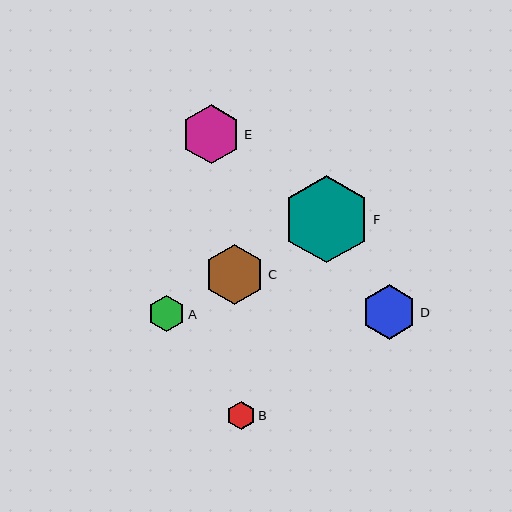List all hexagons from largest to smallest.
From largest to smallest: F, C, E, D, A, B.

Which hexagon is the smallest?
Hexagon B is the smallest with a size of approximately 28 pixels.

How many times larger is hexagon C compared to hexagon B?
Hexagon C is approximately 2.2 times the size of hexagon B.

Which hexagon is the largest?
Hexagon F is the largest with a size of approximately 87 pixels.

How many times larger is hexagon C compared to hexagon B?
Hexagon C is approximately 2.2 times the size of hexagon B.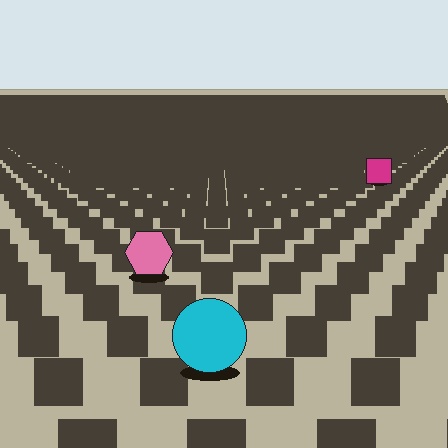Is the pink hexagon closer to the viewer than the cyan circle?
No. The cyan circle is closer — you can tell from the texture gradient: the ground texture is coarser near it.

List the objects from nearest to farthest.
From nearest to farthest: the cyan circle, the pink hexagon, the magenta square.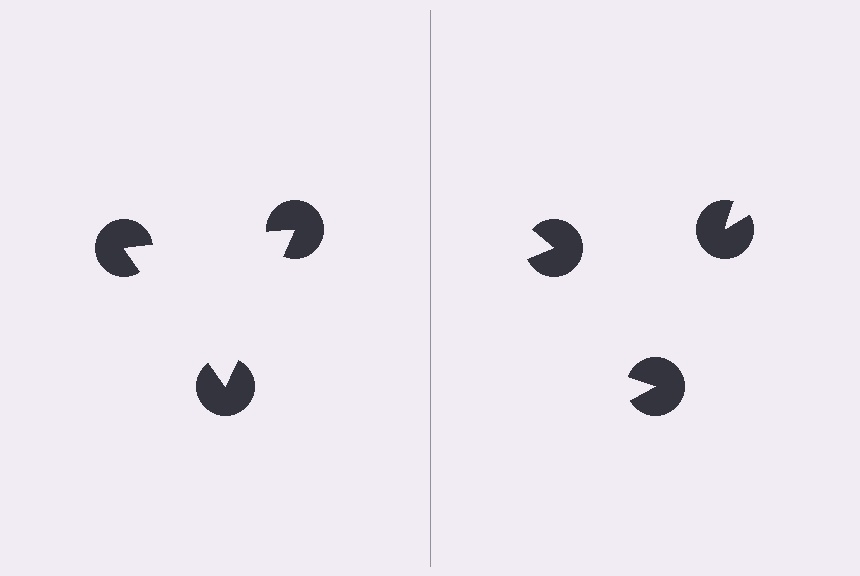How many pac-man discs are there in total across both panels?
6 — 3 on each side.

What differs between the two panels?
The pac-man discs are positioned identically on both sides; only the wedge orientations differ. On the left they align to a triangle; on the right they are misaligned.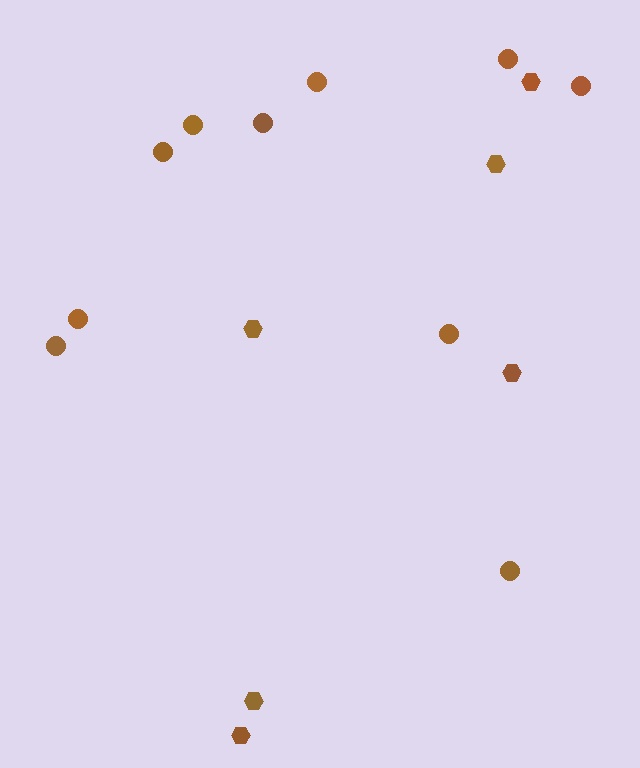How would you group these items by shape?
There are 2 groups: one group of hexagons (6) and one group of circles (10).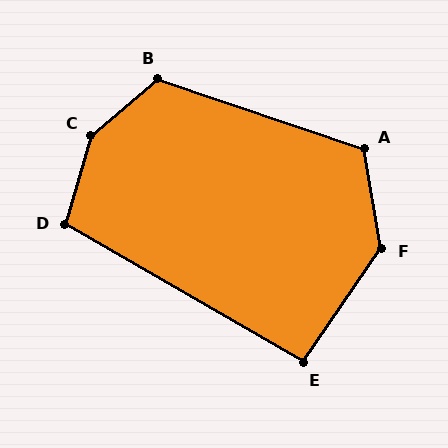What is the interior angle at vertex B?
Approximately 121 degrees (obtuse).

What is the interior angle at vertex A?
Approximately 118 degrees (obtuse).